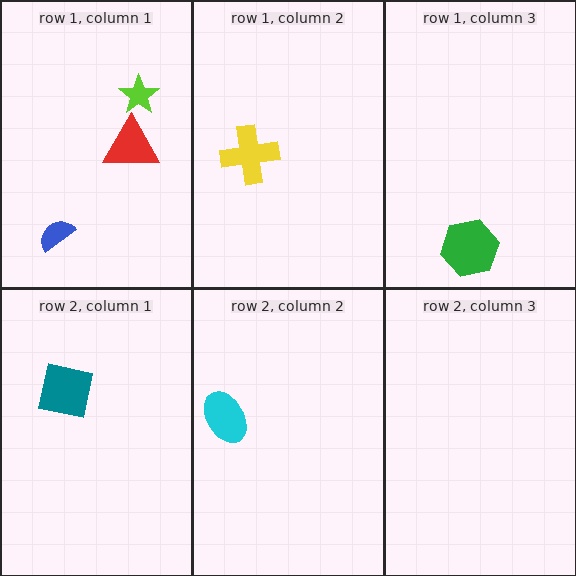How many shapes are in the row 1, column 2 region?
1.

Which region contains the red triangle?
The row 1, column 1 region.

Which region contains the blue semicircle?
The row 1, column 1 region.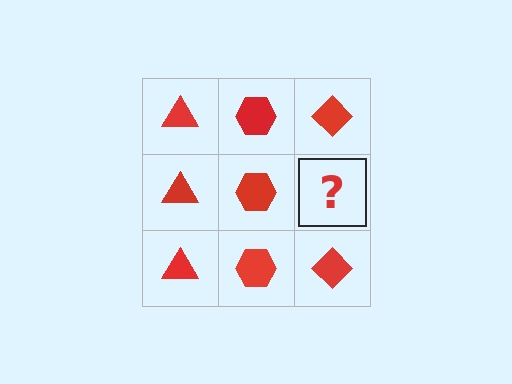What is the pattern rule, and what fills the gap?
The rule is that each column has a consistent shape. The gap should be filled with a red diamond.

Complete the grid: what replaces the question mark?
The question mark should be replaced with a red diamond.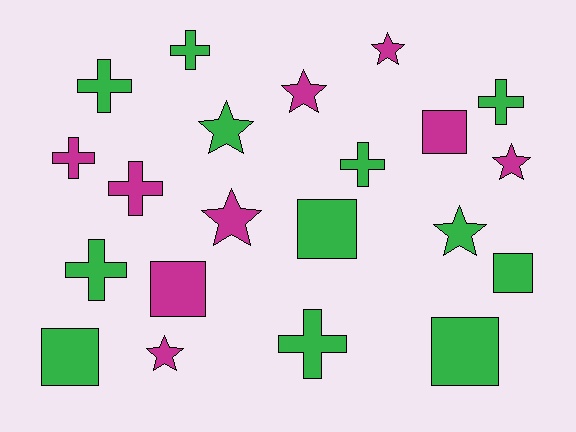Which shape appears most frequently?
Cross, with 8 objects.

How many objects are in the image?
There are 21 objects.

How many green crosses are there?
There are 6 green crosses.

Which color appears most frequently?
Green, with 12 objects.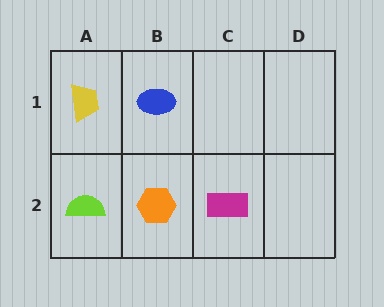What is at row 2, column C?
A magenta rectangle.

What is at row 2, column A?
A lime semicircle.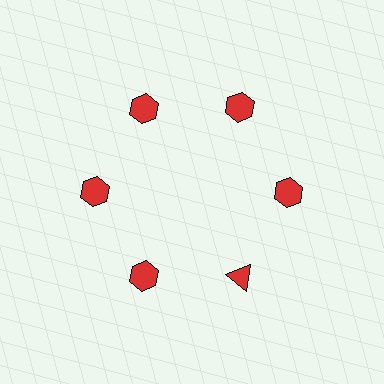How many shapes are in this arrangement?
There are 6 shapes arranged in a ring pattern.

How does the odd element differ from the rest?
It has a different shape: triangle instead of hexagon.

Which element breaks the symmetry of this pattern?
The red triangle at roughly the 5 o'clock position breaks the symmetry. All other shapes are red hexagons.